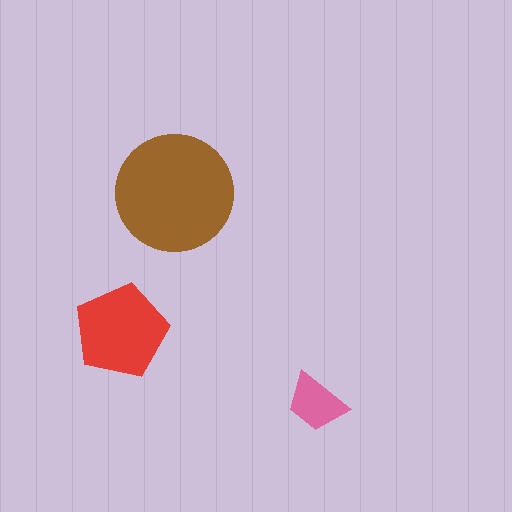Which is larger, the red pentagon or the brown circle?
The brown circle.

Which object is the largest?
The brown circle.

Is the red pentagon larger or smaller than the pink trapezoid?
Larger.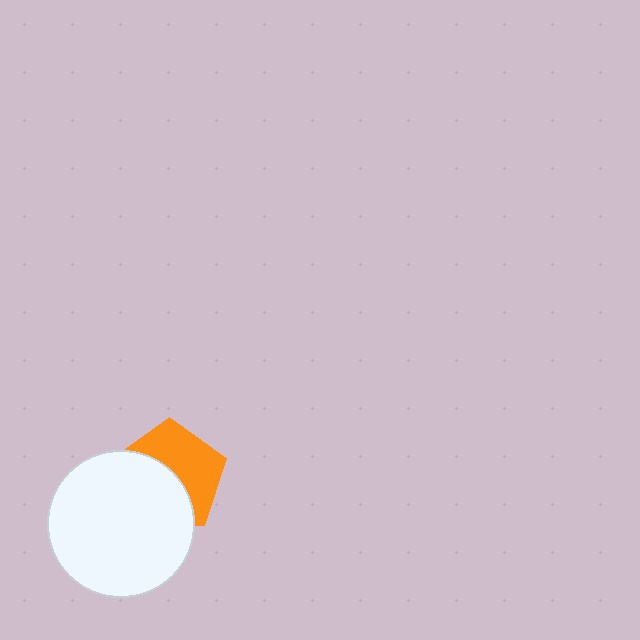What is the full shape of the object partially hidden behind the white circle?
The partially hidden object is an orange pentagon.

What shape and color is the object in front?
The object in front is a white circle.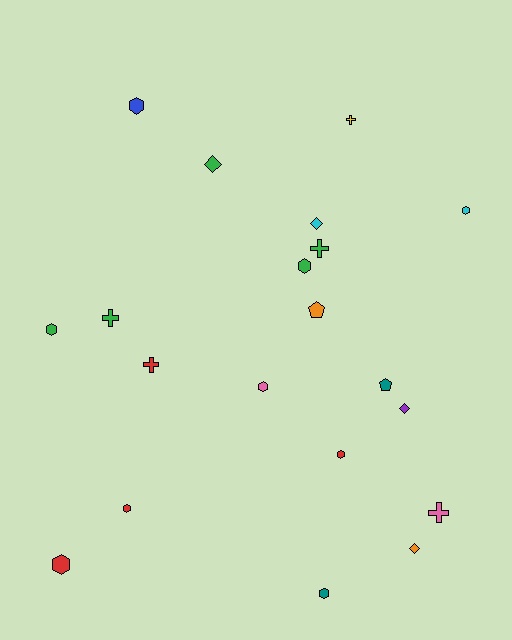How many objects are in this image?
There are 20 objects.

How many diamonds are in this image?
There are 4 diamonds.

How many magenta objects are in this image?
There are no magenta objects.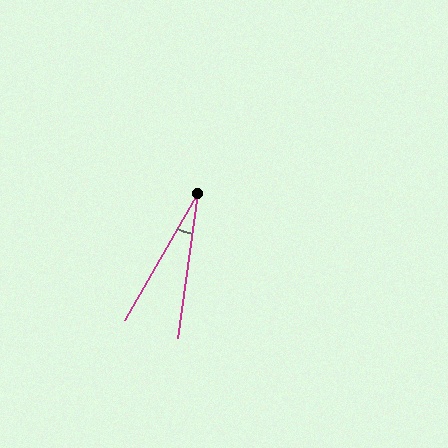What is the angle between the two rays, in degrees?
Approximately 22 degrees.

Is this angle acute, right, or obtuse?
It is acute.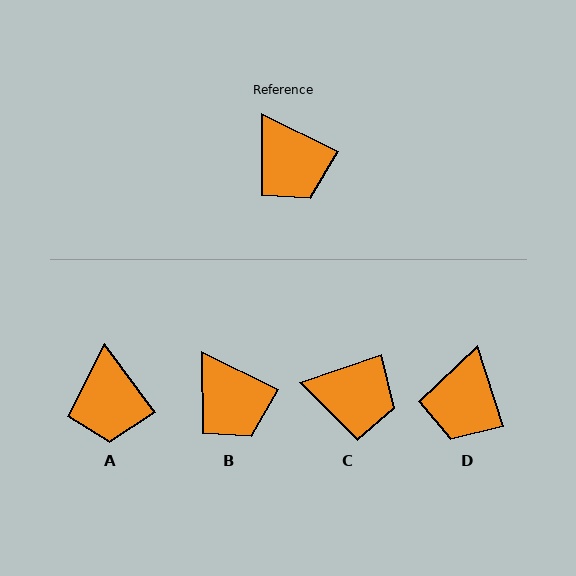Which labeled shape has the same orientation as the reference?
B.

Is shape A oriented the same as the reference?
No, it is off by about 28 degrees.